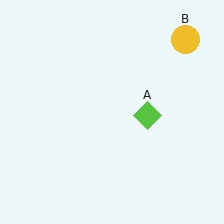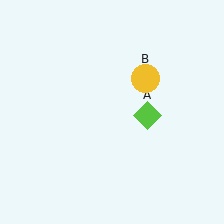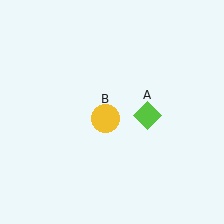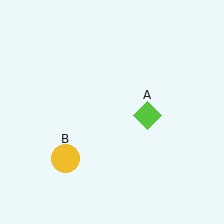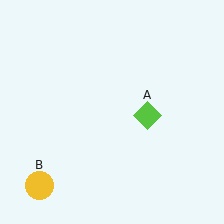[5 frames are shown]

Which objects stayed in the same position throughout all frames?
Lime diamond (object A) remained stationary.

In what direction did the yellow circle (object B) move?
The yellow circle (object B) moved down and to the left.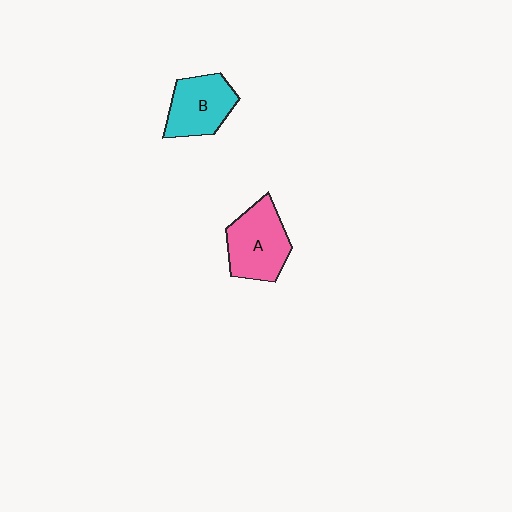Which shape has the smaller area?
Shape B (cyan).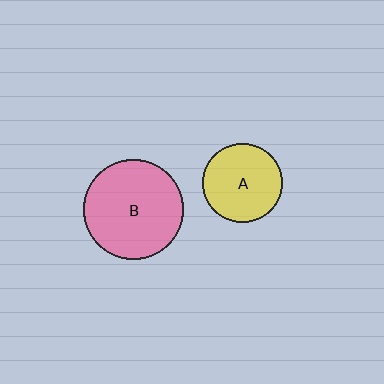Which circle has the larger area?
Circle B (pink).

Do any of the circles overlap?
No, none of the circles overlap.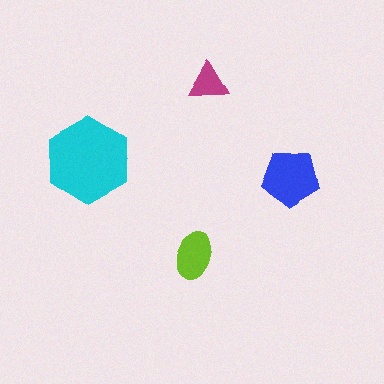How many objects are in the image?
There are 4 objects in the image.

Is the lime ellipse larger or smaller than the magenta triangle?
Larger.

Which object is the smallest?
The magenta triangle.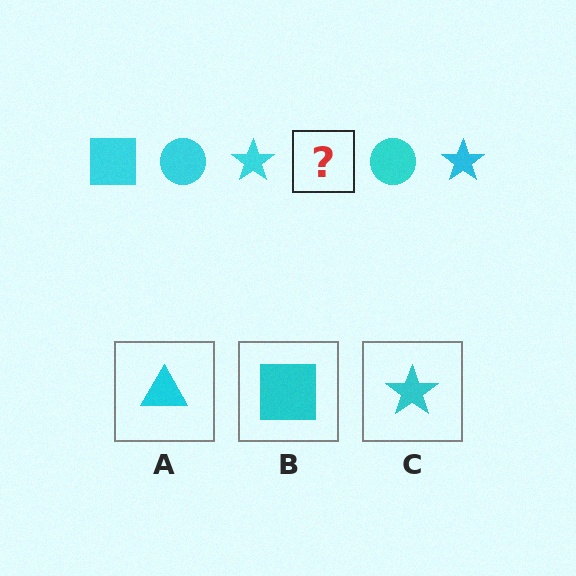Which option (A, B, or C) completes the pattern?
B.